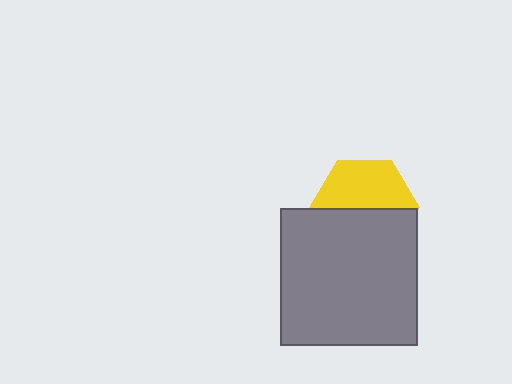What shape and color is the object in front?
The object in front is a gray square.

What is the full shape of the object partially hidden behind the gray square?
The partially hidden object is a yellow hexagon.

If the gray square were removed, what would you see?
You would see the complete yellow hexagon.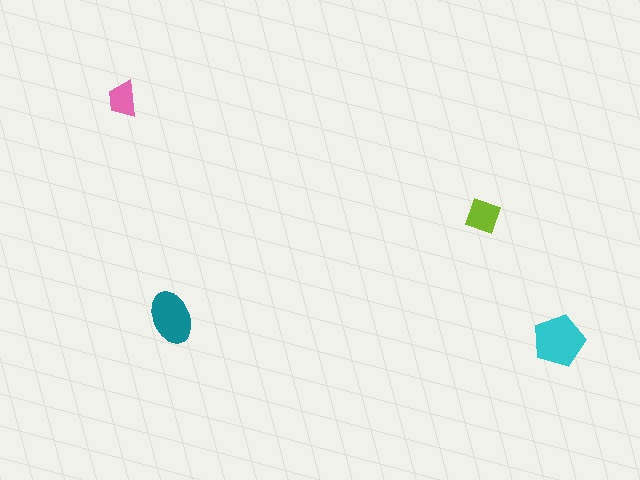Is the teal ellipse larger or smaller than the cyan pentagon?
Smaller.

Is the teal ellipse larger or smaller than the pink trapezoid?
Larger.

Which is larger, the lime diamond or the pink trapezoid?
The lime diamond.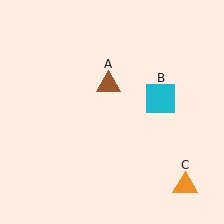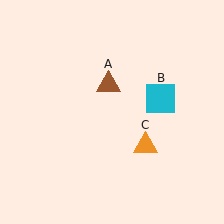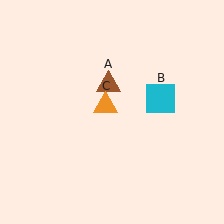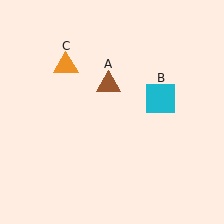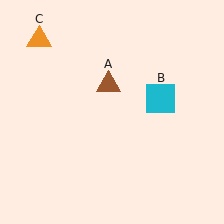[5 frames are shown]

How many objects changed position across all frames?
1 object changed position: orange triangle (object C).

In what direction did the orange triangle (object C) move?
The orange triangle (object C) moved up and to the left.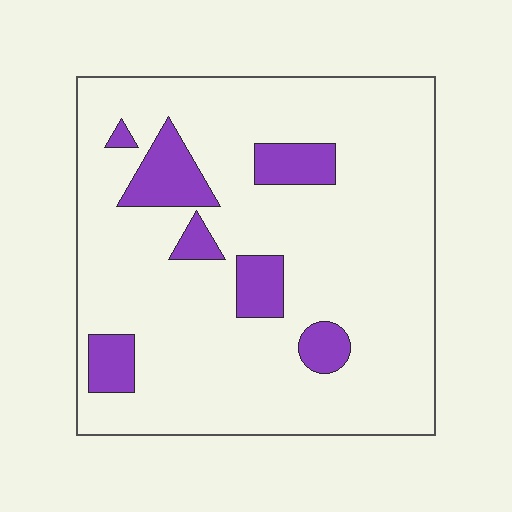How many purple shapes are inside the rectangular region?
7.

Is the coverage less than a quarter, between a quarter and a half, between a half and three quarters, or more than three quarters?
Less than a quarter.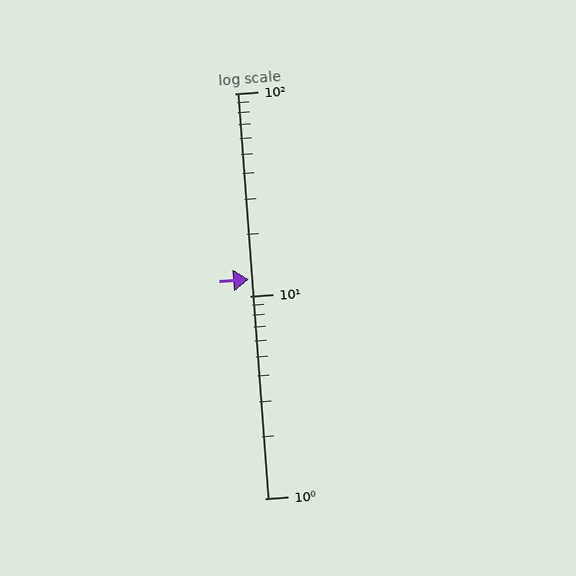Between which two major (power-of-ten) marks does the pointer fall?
The pointer is between 10 and 100.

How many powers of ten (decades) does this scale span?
The scale spans 2 decades, from 1 to 100.